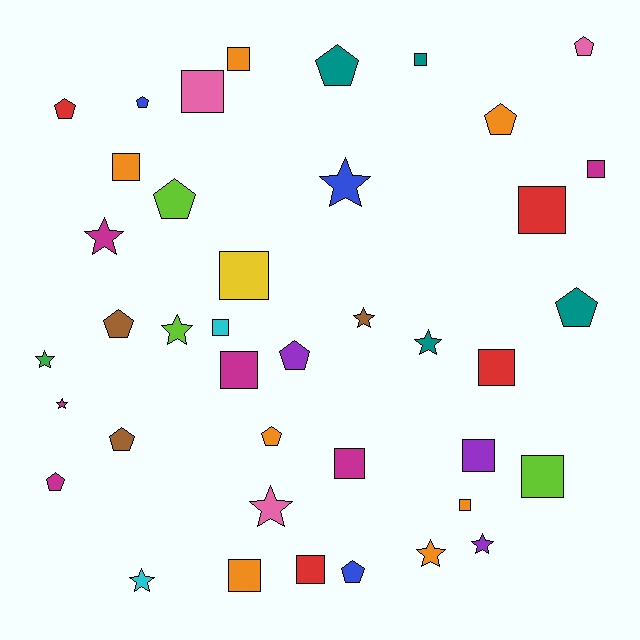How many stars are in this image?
There are 11 stars.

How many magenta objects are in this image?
There are 6 magenta objects.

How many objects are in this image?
There are 40 objects.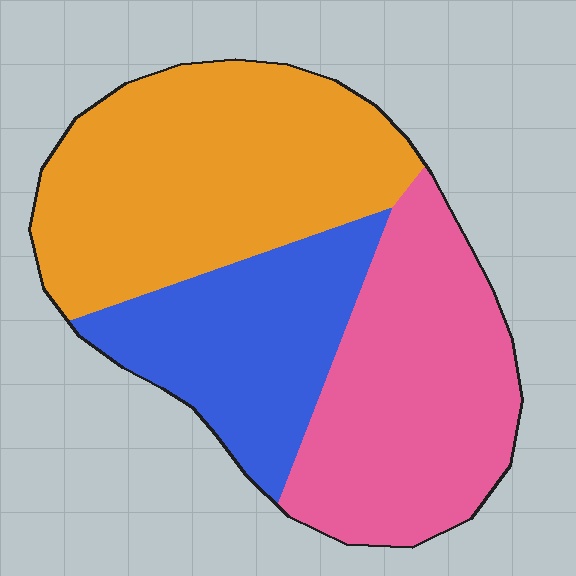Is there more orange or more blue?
Orange.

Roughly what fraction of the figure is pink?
Pink covers about 35% of the figure.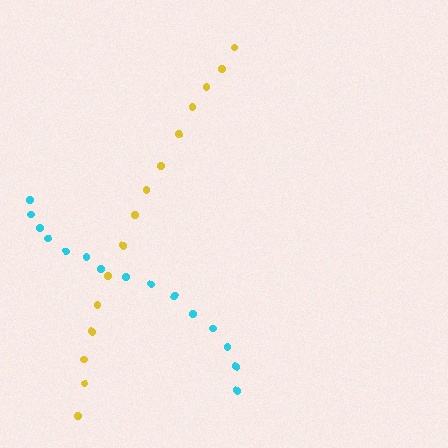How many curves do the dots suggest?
There are 2 distinct paths.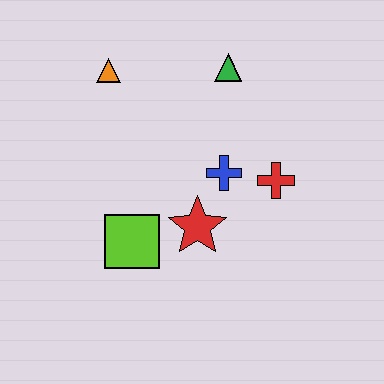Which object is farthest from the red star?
The orange triangle is farthest from the red star.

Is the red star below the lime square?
No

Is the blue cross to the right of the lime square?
Yes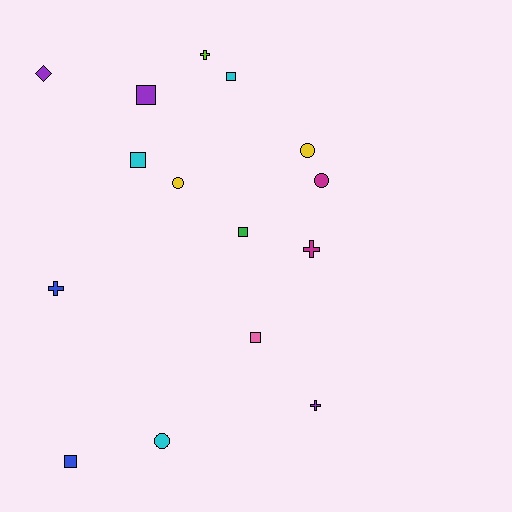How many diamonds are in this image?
There is 1 diamond.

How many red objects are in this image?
There are no red objects.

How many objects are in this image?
There are 15 objects.